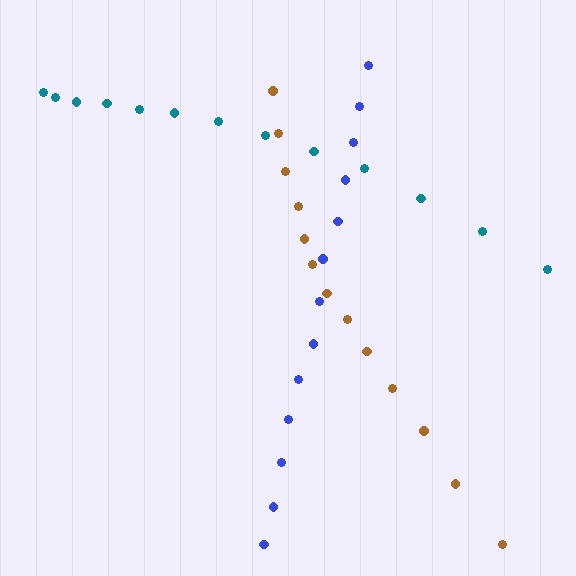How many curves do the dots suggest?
There are 3 distinct paths.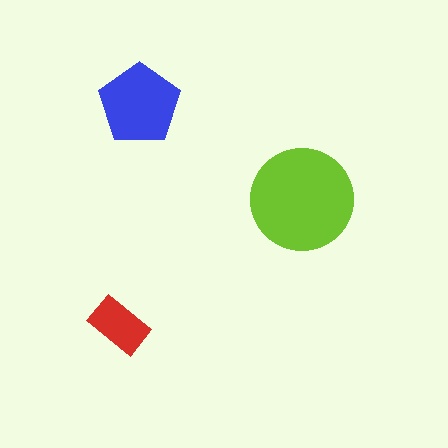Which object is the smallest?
The red rectangle.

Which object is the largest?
The lime circle.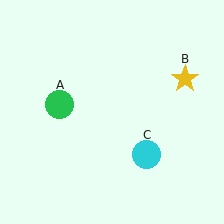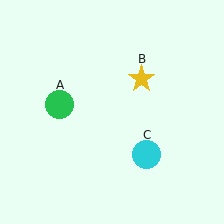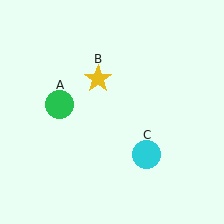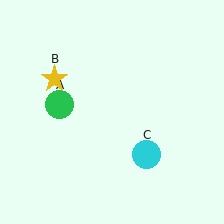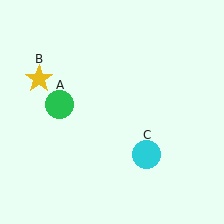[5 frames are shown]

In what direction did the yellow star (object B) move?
The yellow star (object B) moved left.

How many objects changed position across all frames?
1 object changed position: yellow star (object B).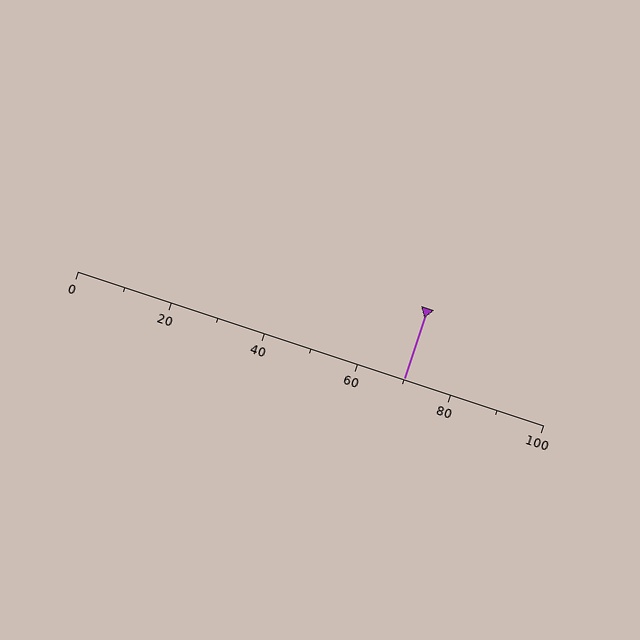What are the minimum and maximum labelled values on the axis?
The axis runs from 0 to 100.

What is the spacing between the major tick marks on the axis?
The major ticks are spaced 20 apart.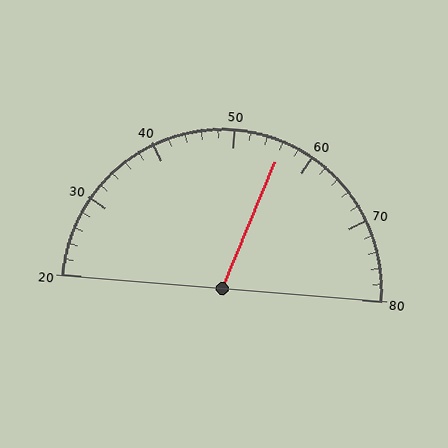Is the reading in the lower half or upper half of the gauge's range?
The reading is in the upper half of the range (20 to 80).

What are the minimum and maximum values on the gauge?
The gauge ranges from 20 to 80.